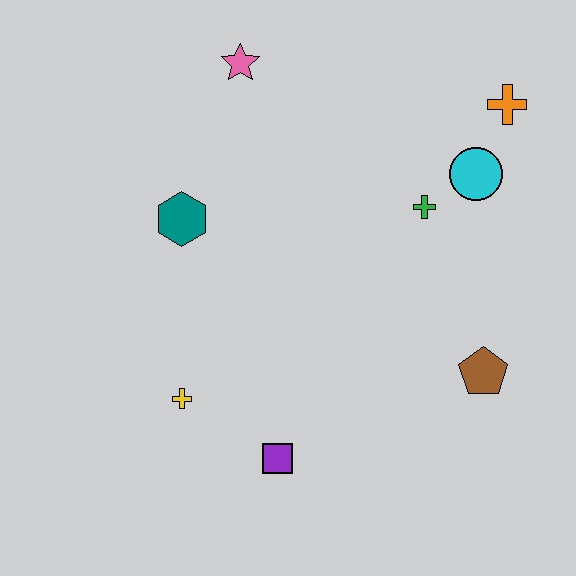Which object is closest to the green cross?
The cyan circle is closest to the green cross.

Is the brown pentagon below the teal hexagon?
Yes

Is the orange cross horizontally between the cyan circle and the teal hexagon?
No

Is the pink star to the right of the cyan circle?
No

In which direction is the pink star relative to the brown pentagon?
The pink star is above the brown pentagon.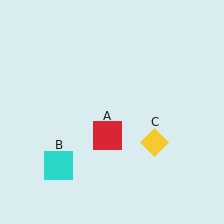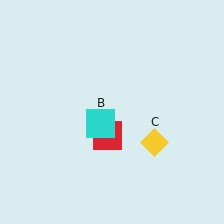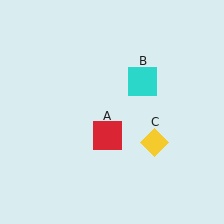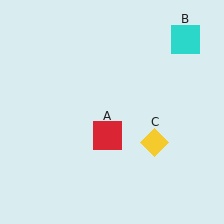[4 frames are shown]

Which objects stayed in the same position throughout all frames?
Red square (object A) and yellow diamond (object C) remained stationary.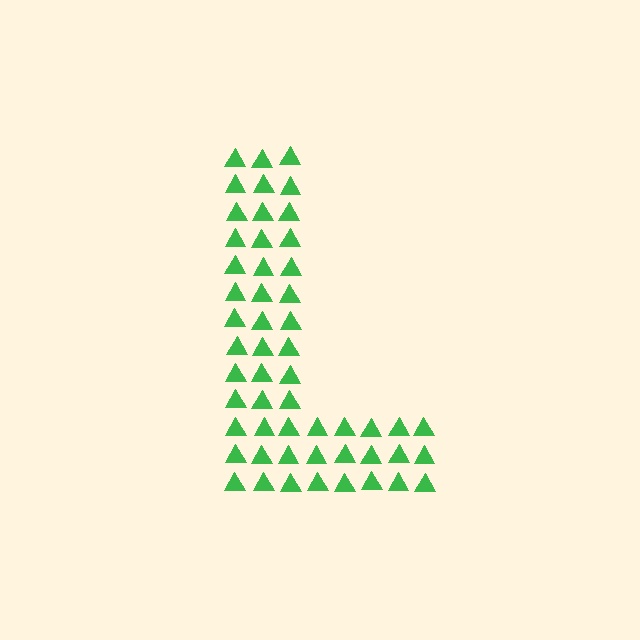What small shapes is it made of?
It is made of small triangles.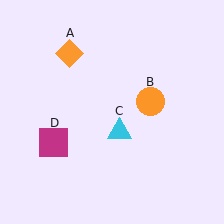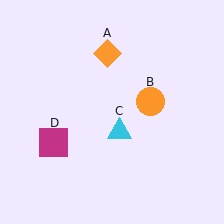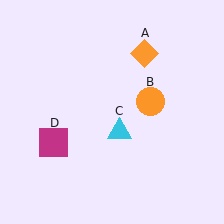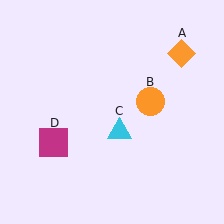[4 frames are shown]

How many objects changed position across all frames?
1 object changed position: orange diamond (object A).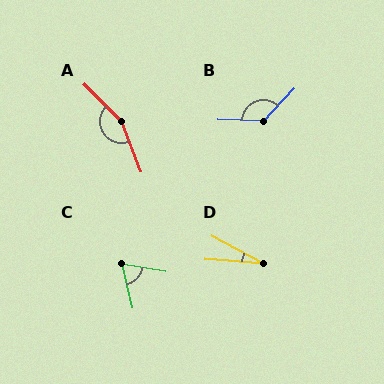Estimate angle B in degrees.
Approximately 131 degrees.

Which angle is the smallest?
D, at approximately 23 degrees.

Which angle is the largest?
A, at approximately 156 degrees.